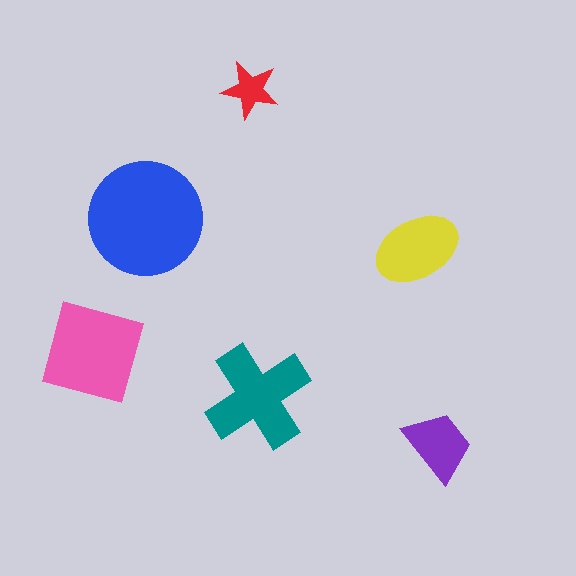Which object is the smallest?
The red star.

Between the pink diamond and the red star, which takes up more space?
The pink diamond.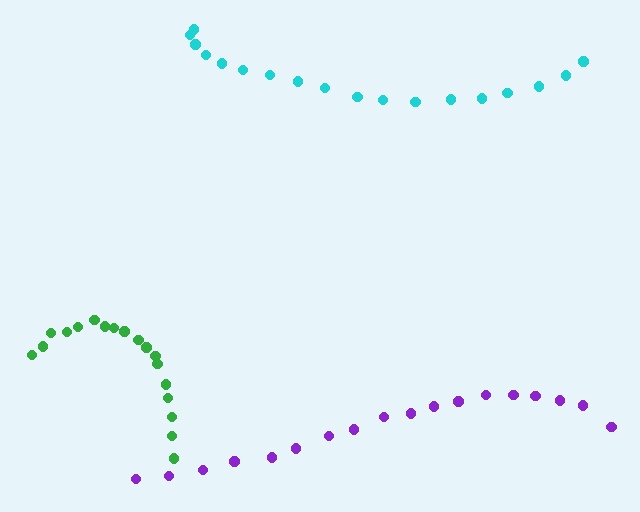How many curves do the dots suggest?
There are 3 distinct paths.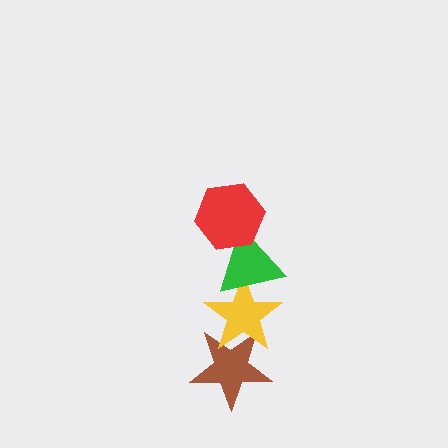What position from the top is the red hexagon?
The red hexagon is 1st from the top.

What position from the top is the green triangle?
The green triangle is 2nd from the top.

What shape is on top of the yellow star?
The green triangle is on top of the yellow star.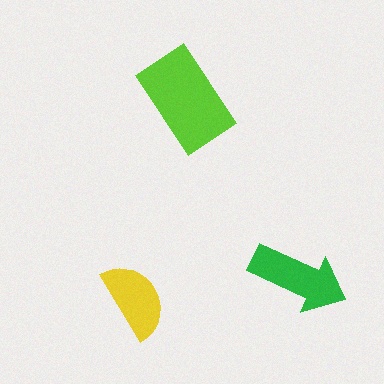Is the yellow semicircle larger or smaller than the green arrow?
Smaller.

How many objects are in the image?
There are 3 objects in the image.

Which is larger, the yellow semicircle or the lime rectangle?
The lime rectangle.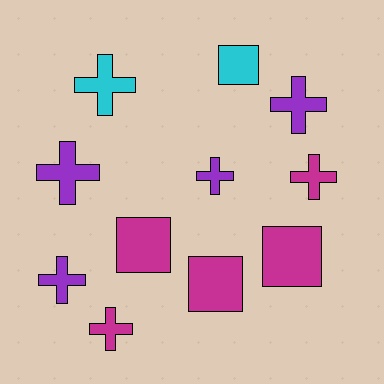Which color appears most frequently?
Magenta, with 5 objects.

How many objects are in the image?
There are 11 objects.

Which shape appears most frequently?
Cross, with 7 objects.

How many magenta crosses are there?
There are 2 magenta crosses.